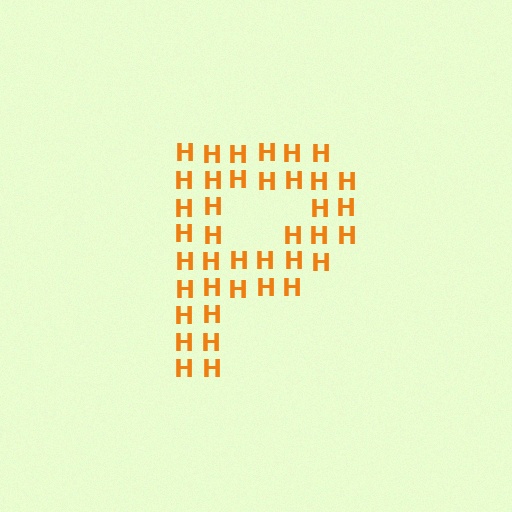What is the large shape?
The large shape is the letter P.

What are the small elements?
The small elements are letter H's.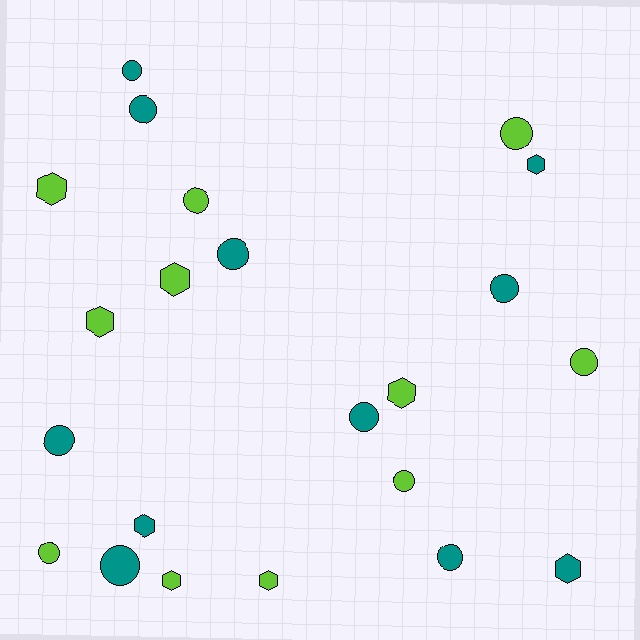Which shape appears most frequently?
Circle, with 13 objects.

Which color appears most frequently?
Lime, with 11 objects.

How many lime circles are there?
There are 5 lime circles.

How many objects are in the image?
There are 22 objects.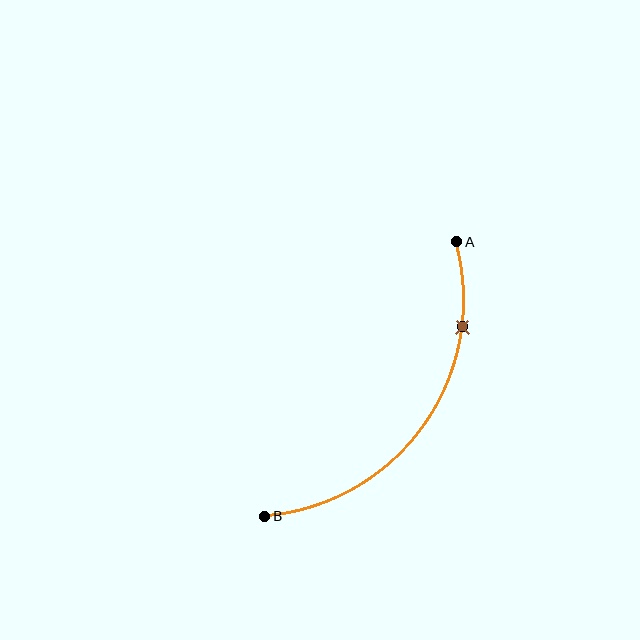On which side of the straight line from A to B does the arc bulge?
The arc bulges below and to the right of the straight line connecting A and B.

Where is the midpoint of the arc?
The arc midpoint is the point on the curve farthest from the straight line joining A and B. It sits below and to the right of that line.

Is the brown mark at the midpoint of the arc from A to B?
No. The brown mark lies on the arc but is closer to endpoint A. The arc midpoint would be at the point on the curve equidistant along the arc from both A and B.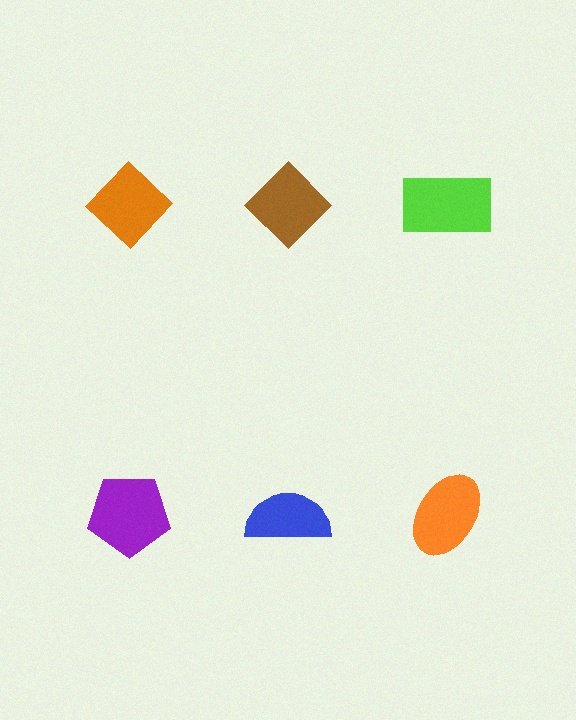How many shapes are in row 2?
3 shapes.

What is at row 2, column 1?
A purple pentagon.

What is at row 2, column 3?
An orange ellipse.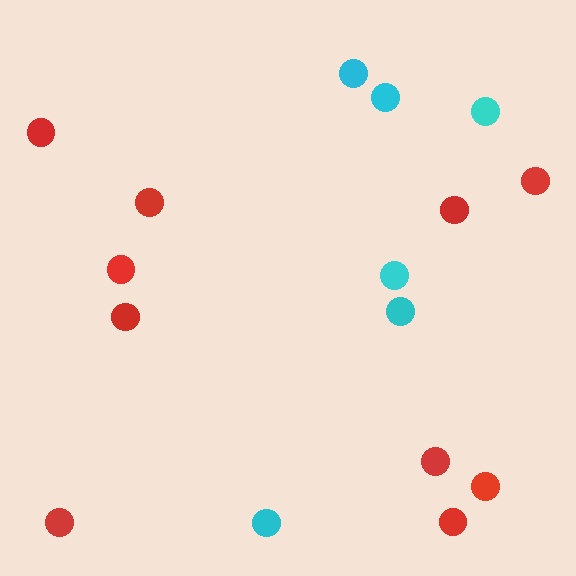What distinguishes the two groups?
There are 2 groups: one group of red circles (10) and one group of cyan circles (6).